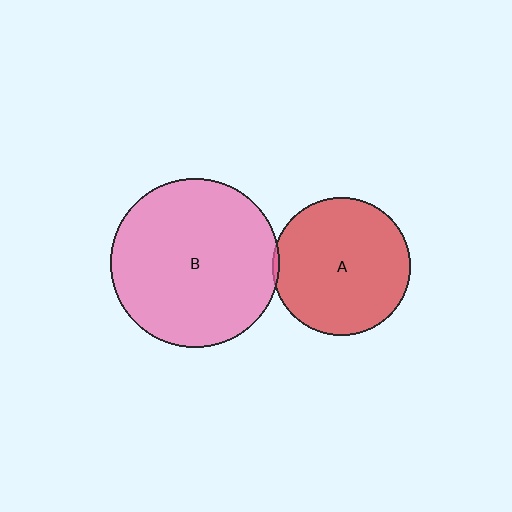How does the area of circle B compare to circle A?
Approximately 1.5 times.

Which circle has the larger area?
Circle B (pink).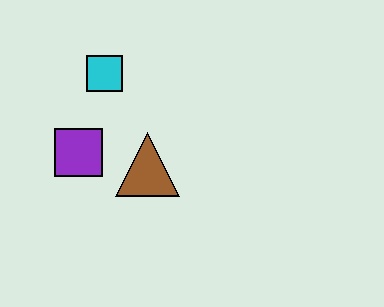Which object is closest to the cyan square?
The purple square is closest to the cyan square.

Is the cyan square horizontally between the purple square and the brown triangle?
Yes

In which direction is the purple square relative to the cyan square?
The purple square is below the cyan square.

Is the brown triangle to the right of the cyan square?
Yes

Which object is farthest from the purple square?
The cyan square is farthest from the purple square.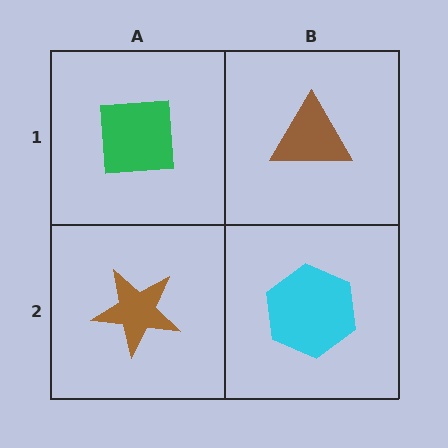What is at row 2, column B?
A cyan hexagon.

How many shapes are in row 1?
2 shapes.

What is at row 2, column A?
A brown star.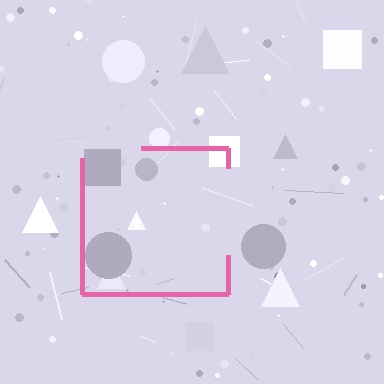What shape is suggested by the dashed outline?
The dashed outline suggests a square.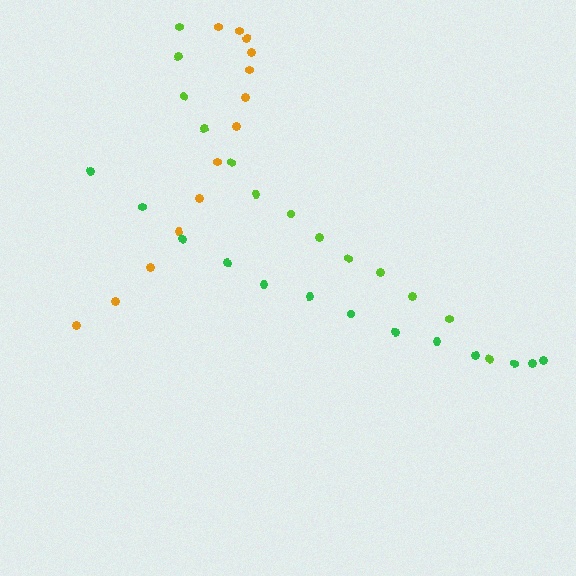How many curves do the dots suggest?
There are 3 distinct paths.